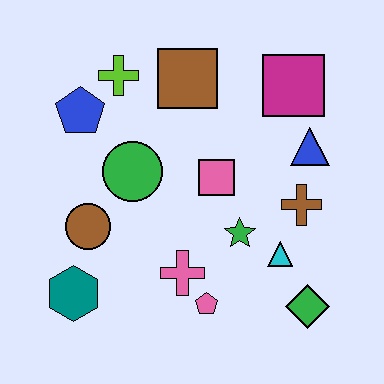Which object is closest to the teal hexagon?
The brown circle is closest to the teal hexagon.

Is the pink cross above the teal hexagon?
Yes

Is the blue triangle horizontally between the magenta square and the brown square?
No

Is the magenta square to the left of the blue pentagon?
No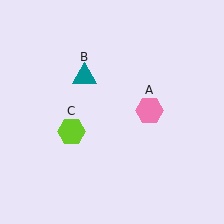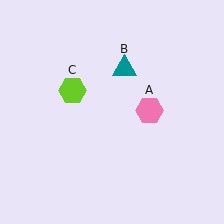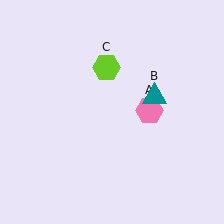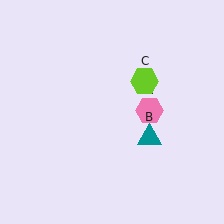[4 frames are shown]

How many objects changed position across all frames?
2 objects changed position: teal triangle (object B), lime hexagon (object C).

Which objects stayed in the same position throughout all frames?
Pink hexagon (object A) remained stationary.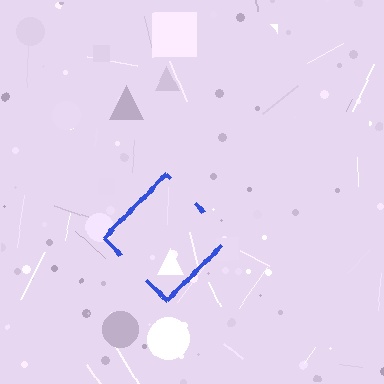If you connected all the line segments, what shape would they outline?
They would outline a diamond.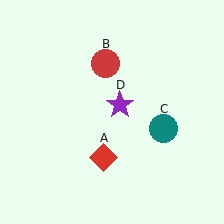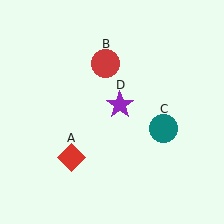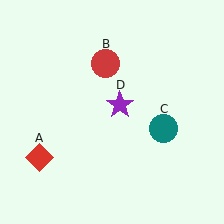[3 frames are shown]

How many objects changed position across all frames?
1 object changed position: red diamond (object A).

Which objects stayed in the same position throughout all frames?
Red circle (object B) and teal circle (object C) and purple star (object D) remained stationary.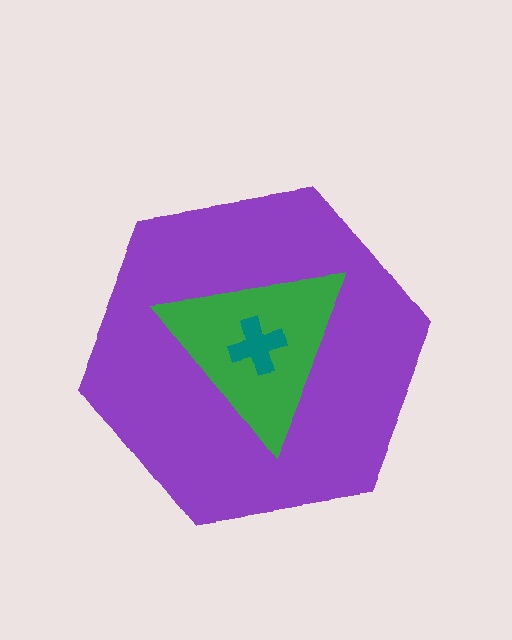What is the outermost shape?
The purple hexagon.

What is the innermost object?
The teal cross.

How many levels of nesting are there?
3.